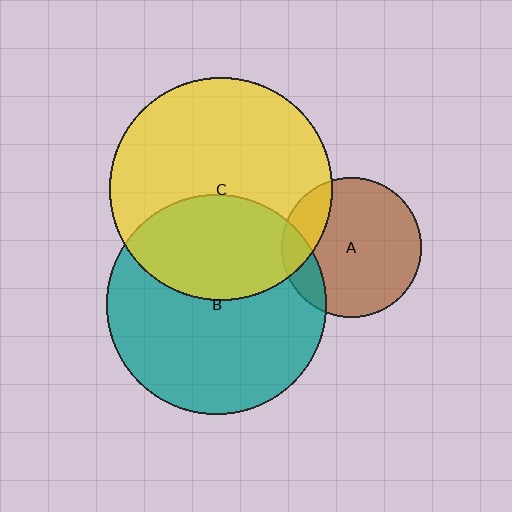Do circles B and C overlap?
Yes.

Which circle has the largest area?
Circle C (yellow).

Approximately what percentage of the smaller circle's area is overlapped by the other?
Approximately 35%.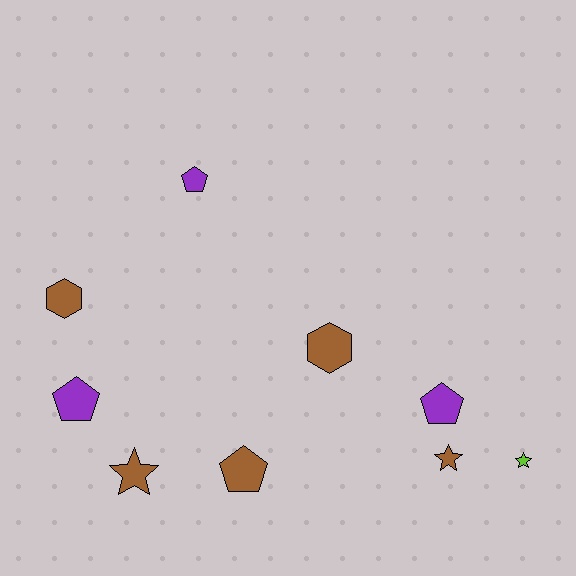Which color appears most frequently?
Brown, with 5 objects.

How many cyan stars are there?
There are no cyan stars.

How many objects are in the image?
There are 9 objects.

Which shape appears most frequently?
Pentagon, with 4 objects.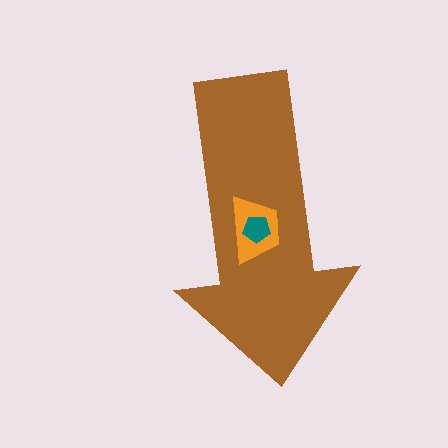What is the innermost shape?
The teal pentagon.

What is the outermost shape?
The brown arrow.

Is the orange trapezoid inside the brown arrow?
Yes.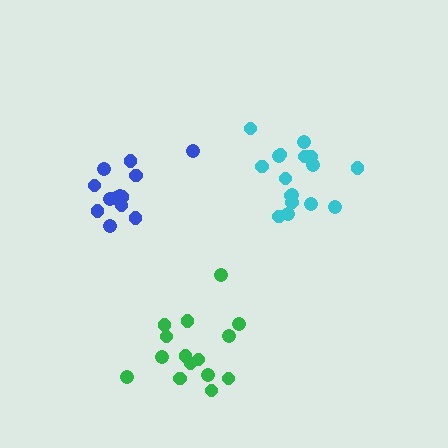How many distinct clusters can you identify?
There are 3 distinct clusters.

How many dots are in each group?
Group 1: 17 dots, Group 2: 13 dots, Group 3: 15 dots (45 total).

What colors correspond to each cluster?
The clusters are colored: cyan, blue, green.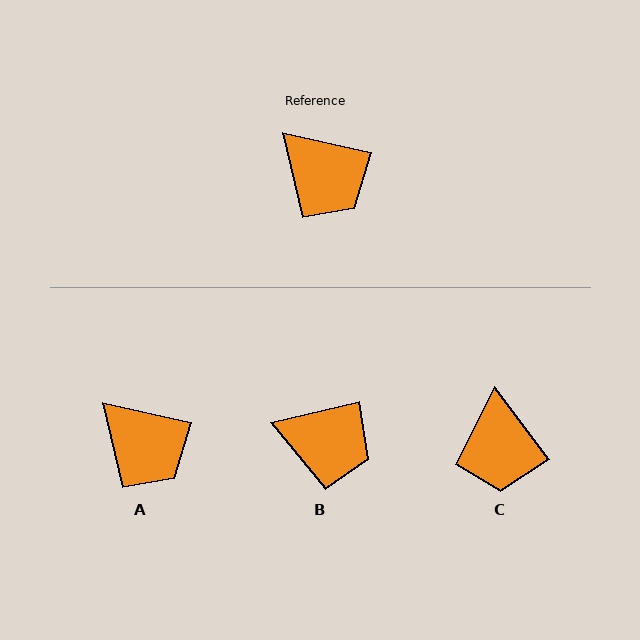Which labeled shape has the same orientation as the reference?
A.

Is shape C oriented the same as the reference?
No, it is off by about 40 degrees.